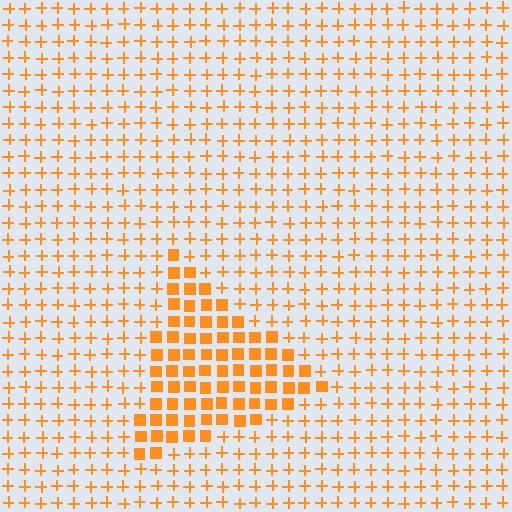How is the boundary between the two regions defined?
The boundary is defined by a change in element shape: squares inside vs. plus signs outside. All elements share the same color and spacing.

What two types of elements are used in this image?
The image uses squares inside the triangle region and plus signs outside it.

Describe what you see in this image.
The image is filled with small orange elements arranged in a uniform grid. A triangle-shaped region contains squares, while the surrounding area contains plus signs. The boundary is defined purely by the change in element shape.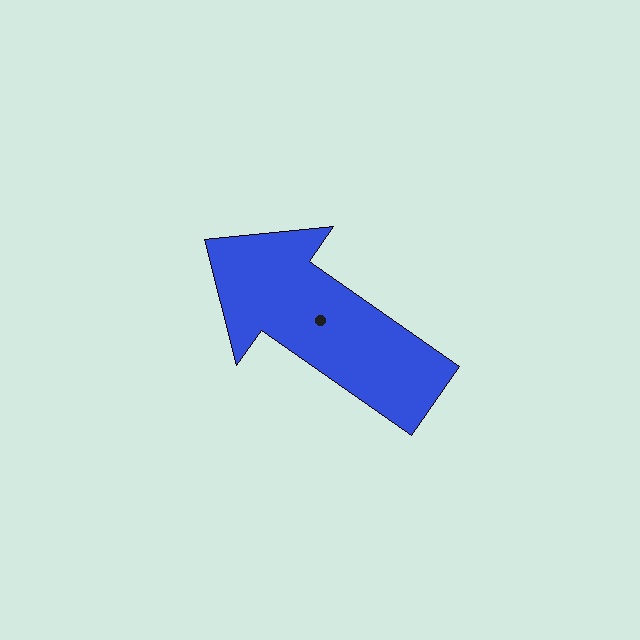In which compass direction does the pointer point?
Northwest.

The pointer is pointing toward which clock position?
Roughly 10 o'clock.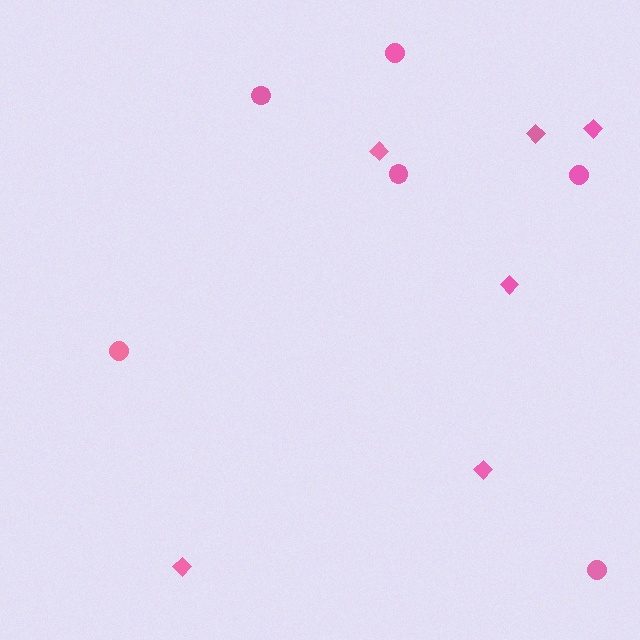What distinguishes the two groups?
There are 2 groups: one group of diamonds (6) and one group of circles (6).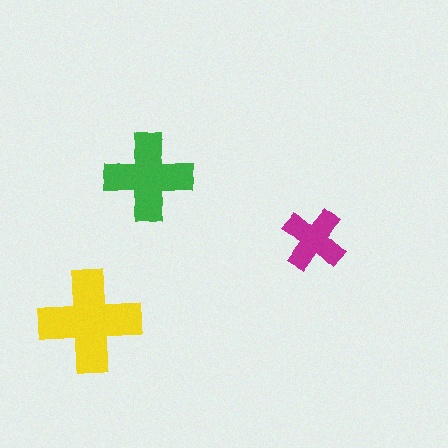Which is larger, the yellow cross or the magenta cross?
The yellow one.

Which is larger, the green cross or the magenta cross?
The green one.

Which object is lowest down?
The yellow cross is bottommost.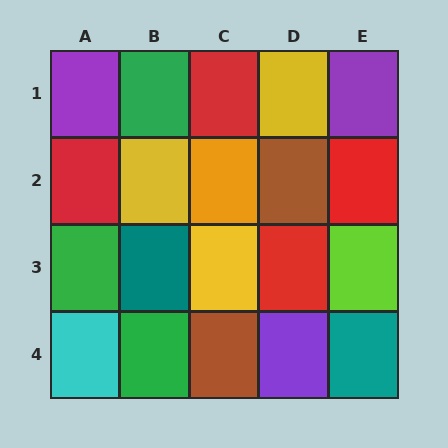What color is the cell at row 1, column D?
Yellow.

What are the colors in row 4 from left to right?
Cyan, green, brown, purple, teal.